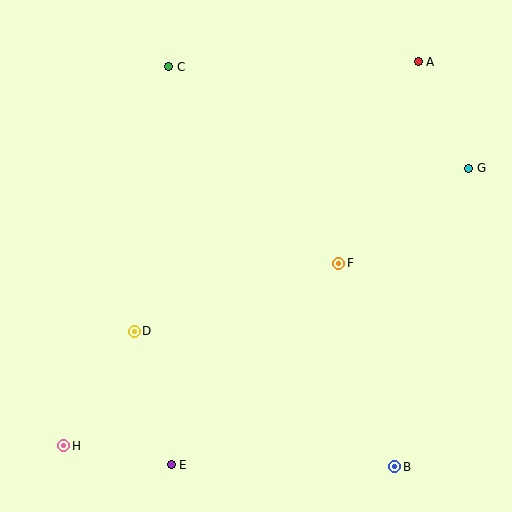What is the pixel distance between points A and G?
The distance between A and G is 118 pixels.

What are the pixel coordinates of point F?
Point F is at (339, 263).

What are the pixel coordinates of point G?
Point G is at (469, 168).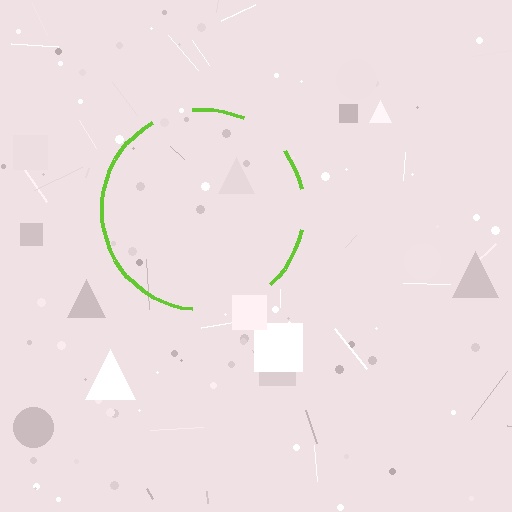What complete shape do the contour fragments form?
The contour fragments form a circle.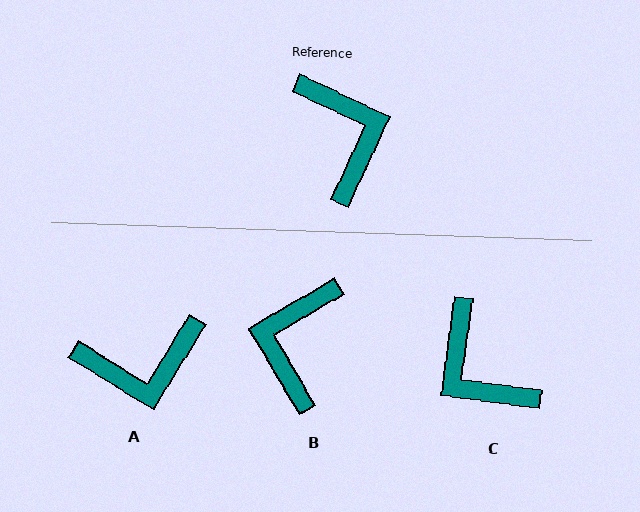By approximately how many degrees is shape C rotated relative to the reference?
Approximately 162 degrees clockwise.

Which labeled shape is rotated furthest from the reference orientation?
C, about 162 degrees away.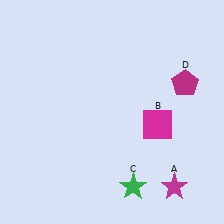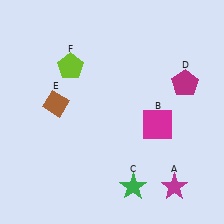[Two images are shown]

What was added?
A brown diamond (E), a lime pentagon (F) were added in Image 2.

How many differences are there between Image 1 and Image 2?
There are 2 differences between the two images.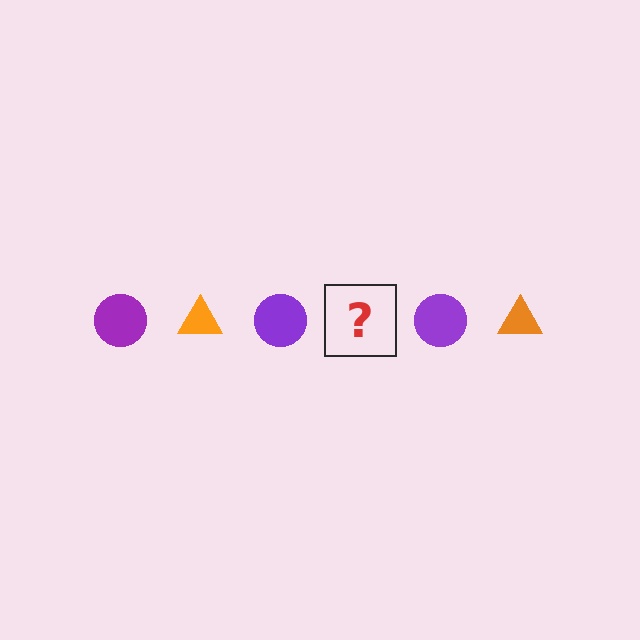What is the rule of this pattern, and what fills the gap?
The rule is that the pattern alternates between purple circle and orange triangle. The gap should be filled with an orange triangle.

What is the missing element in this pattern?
The missing element is an orange triangle.